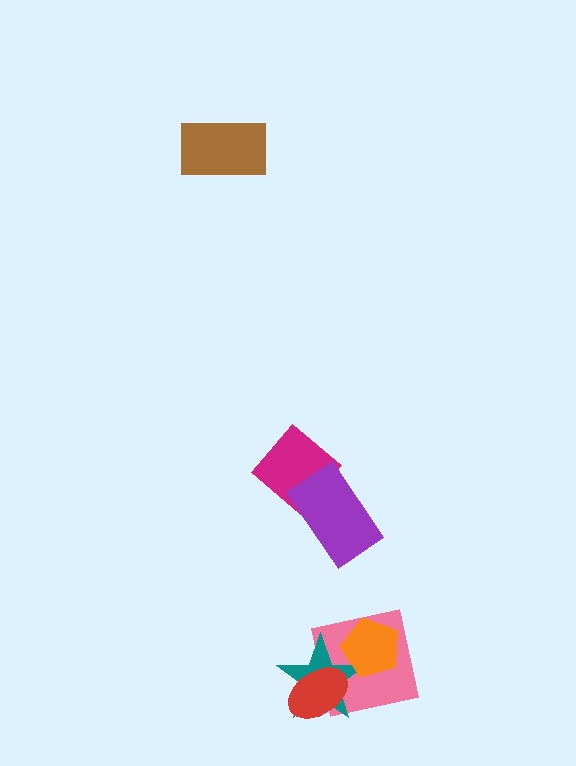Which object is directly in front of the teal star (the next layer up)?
The red ellipse is directly in front of the teal star.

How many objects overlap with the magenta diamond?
1 object overlaps with the magenta diamond.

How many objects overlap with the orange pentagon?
2 objects overlap with the orange pentagon.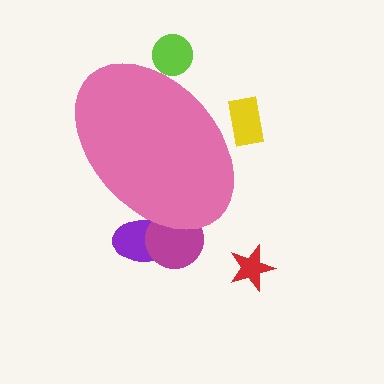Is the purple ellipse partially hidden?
Yes, the purple ellipse is partially hidden behind the pink ellipse.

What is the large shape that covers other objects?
A pink ellipse.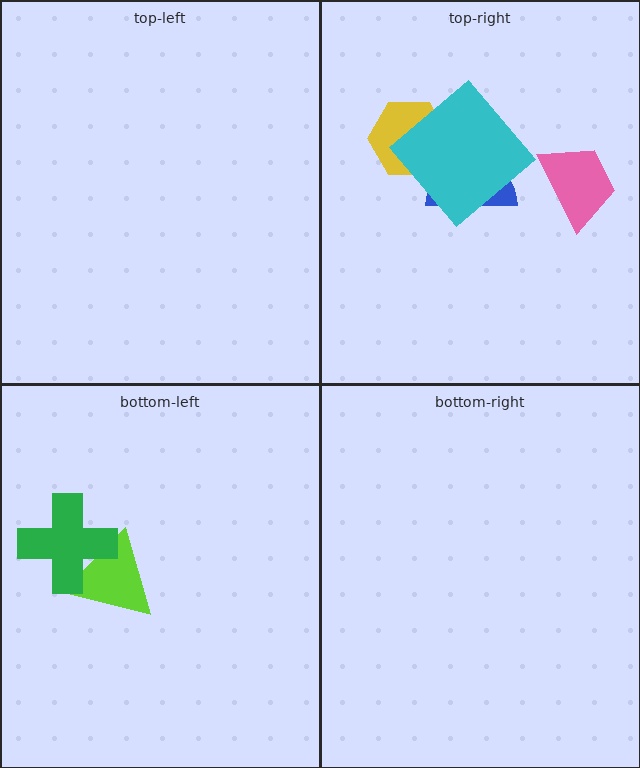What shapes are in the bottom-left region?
The lime triangle, the green cross.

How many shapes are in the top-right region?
4.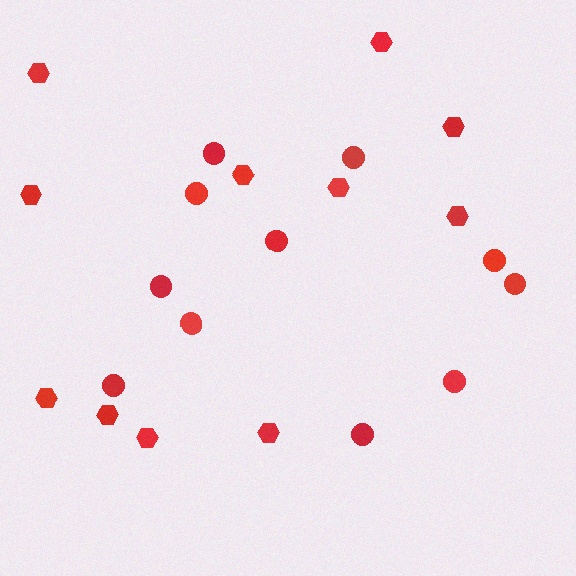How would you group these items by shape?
There are 2 groups: one group of hexagons (11) and one group of circles (11).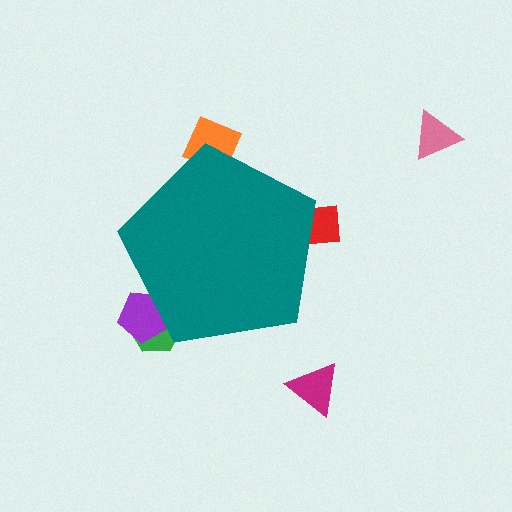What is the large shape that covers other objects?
A teal pentagon.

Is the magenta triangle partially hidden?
No, the magenta triangle is fully visible.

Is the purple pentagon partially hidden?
Yes, the purple pentagon is partially hidden behind the teal pentagon.